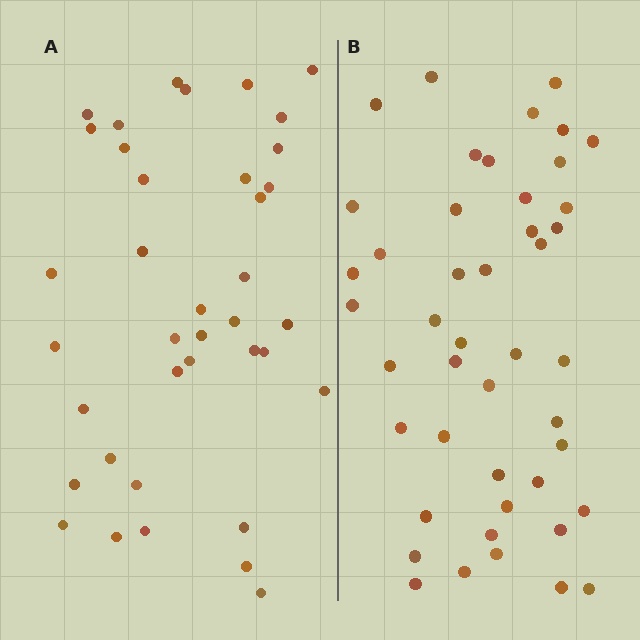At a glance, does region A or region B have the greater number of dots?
Region B (the right region) has more dots.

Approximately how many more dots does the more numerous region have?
Region B has roughly 8 or so more dots than region A.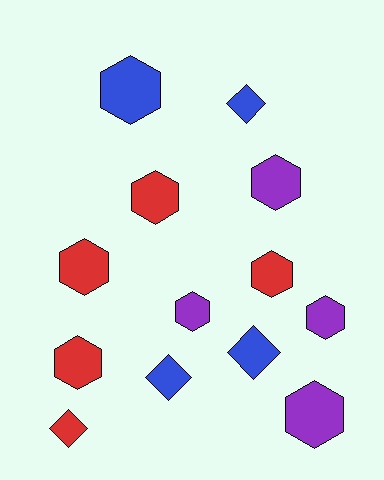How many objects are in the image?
There are 13 objects.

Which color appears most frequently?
Red, with 5 objects.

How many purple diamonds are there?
There are no purple diamonds.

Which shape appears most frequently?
Hexagon, with 9 objects.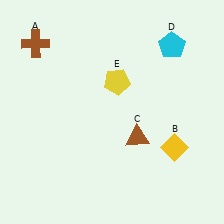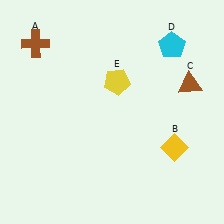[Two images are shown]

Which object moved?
The brown triangle (C) moved up.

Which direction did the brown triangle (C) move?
The brown triangle (C) moved up.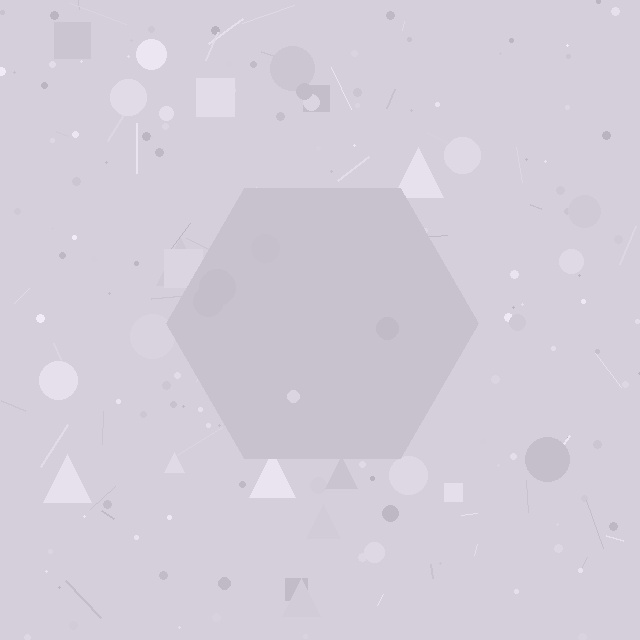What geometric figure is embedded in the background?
A hexagon is embedded in the background.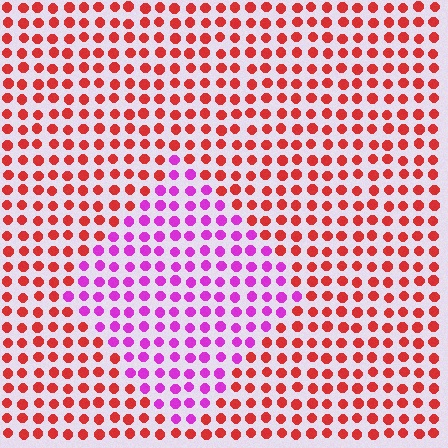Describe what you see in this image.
The image is filled with small red elements in a uniform arrangement. A diamond-shaped region is visible where the elements are tinted to a slightly different hue, forming a subtle color boundary.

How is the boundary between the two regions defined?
The boundary is defined purely by a slight shift in hue (about 58 degrees). Spacing, size, and orientation are identical on both sides.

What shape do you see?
I see a diamond.